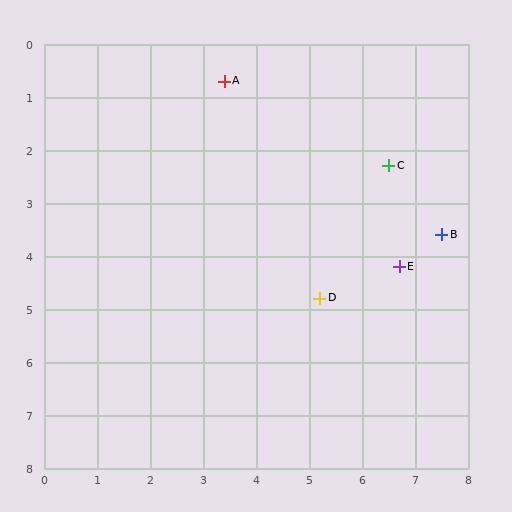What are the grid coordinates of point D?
Point D is at approximately (5.2, 4.8).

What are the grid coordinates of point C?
Point C is at approximately (6.5, 2.3).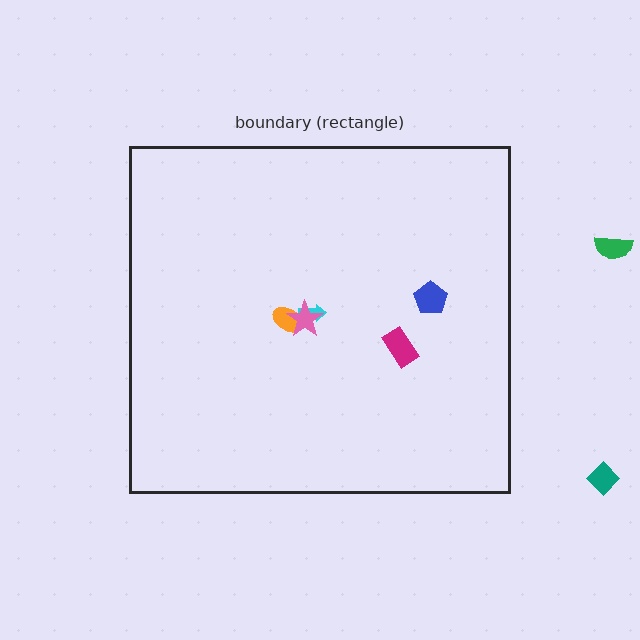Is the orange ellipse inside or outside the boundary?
Inside.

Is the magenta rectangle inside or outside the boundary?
Inside.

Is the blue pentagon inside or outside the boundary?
Inside.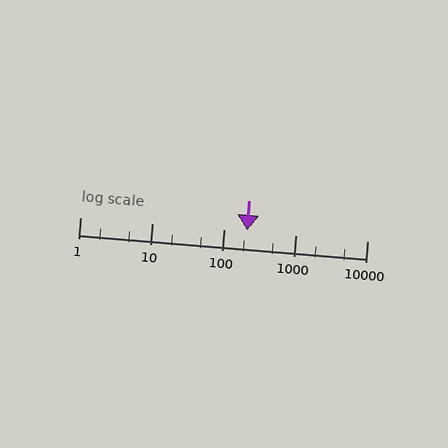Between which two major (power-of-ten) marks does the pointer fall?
The pointer is between 100 and 1000.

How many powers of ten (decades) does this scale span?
The scale spans 4 decades, from 1 to 10000.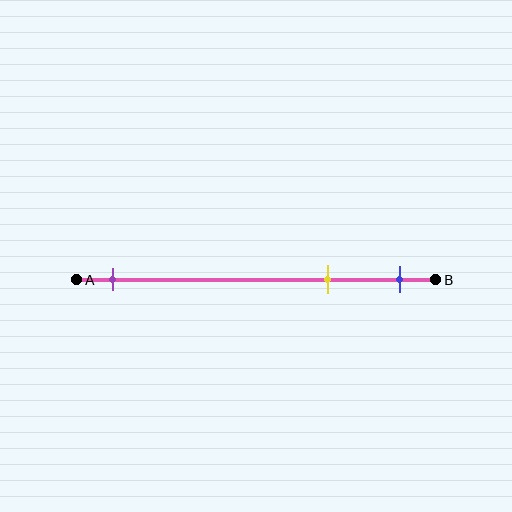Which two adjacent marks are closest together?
The yellow and blue marks are the closest adjacent pair.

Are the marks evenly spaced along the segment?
No, the marks are not evenly spaced.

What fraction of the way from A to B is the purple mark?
The purple mark is approximately 10% (0.1) of the way from A to B.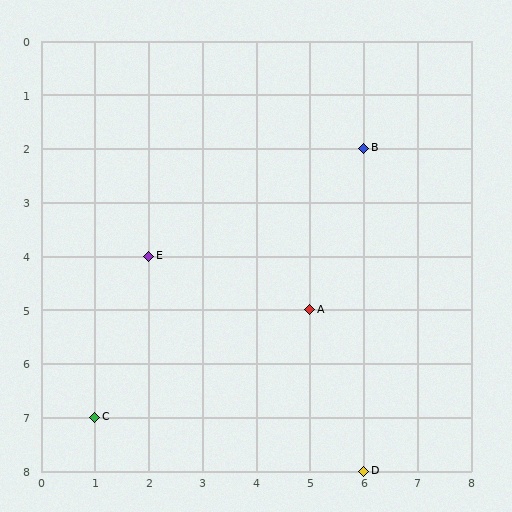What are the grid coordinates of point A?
Point A is at grid coordinates (5, 5).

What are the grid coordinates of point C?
Point C is at grid coordinates (1, 7).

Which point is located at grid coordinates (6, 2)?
Point B is at (6, 2).